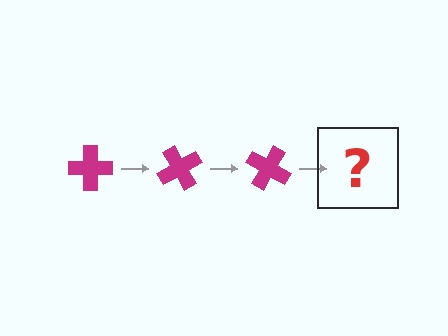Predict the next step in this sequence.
The next step is a magenta cross rotated 180 degrees.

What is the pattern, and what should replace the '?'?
The pattern is that the cross rotates 60 degrees each step. The '?' should be a magenta cross rotated 180 degrees.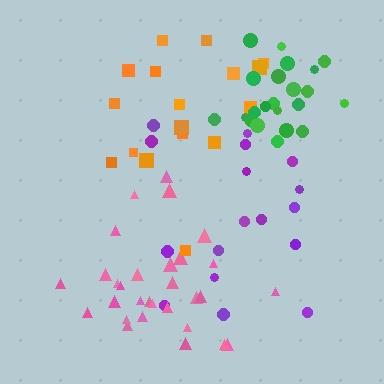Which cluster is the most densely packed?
Green.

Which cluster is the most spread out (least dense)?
Purple.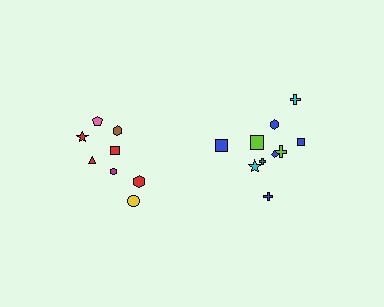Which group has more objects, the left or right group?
The right group.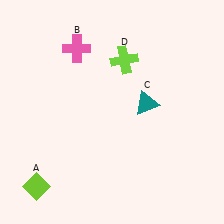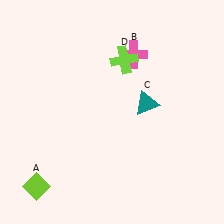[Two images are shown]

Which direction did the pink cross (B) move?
The pink cross (B) moved right.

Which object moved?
The pink cross (B) moved right.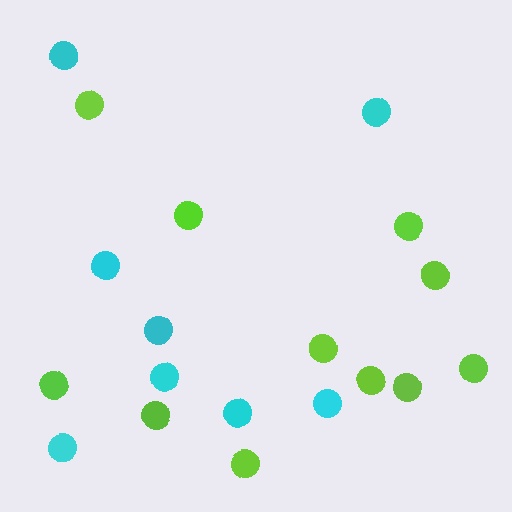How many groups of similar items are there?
There are 2 groups: one group of lime circles (11) and one group of cyan circles (8).